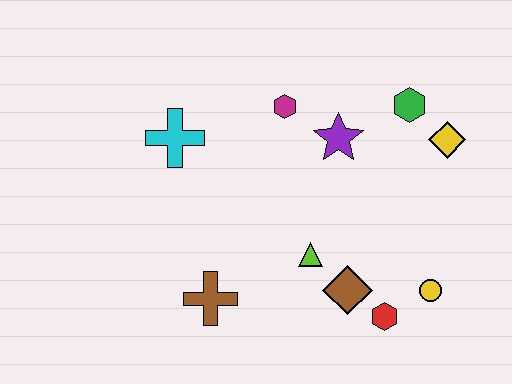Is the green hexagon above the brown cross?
Yes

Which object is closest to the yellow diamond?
The green hexagon is closest to the yellow diamond.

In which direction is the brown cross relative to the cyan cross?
The brown cross is below the cyan cross.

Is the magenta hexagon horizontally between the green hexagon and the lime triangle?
No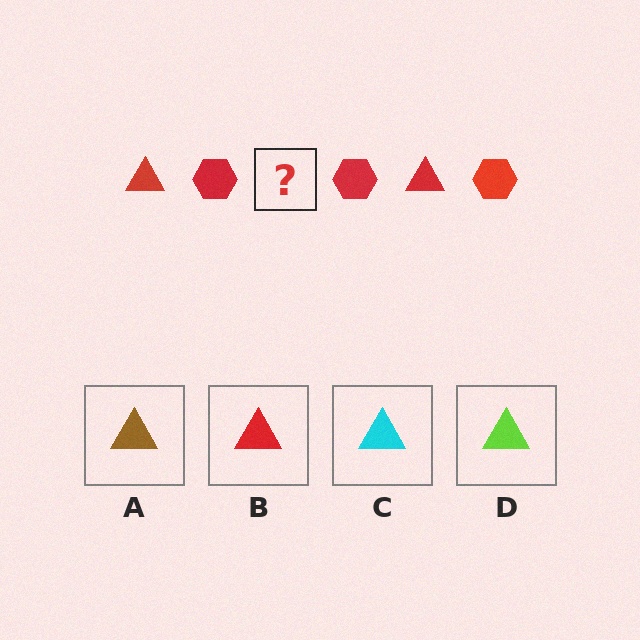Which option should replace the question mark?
Option B.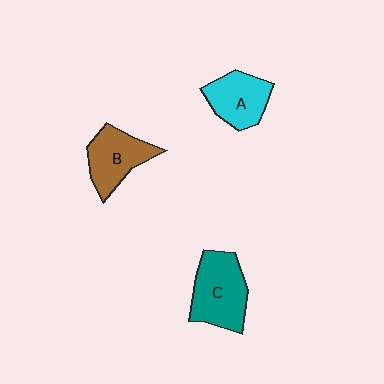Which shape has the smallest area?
Shape A (cyan).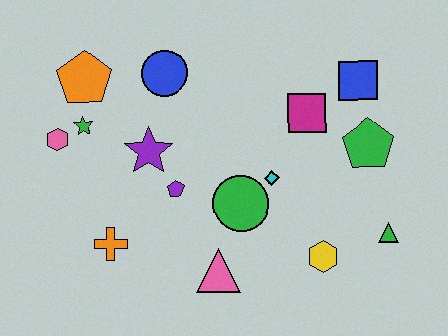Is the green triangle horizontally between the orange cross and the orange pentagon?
No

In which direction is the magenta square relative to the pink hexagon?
The magenta square is to the right of the pink hexagon.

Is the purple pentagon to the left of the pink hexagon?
No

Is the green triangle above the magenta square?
No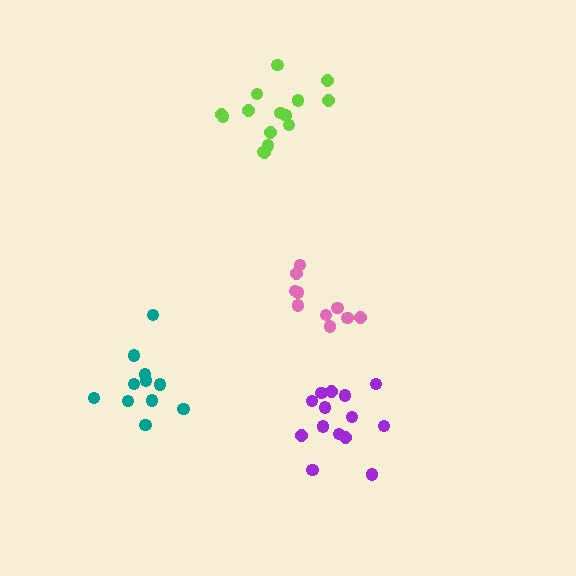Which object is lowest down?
The purple cluster is bottommost.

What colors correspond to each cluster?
The clusters are colored: lime, purple, teal, pink.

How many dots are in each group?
Group 1: 15 dots, Group 2: 14 dots, Group 3: 11 dots, Group 4: 10 dots (50 total).